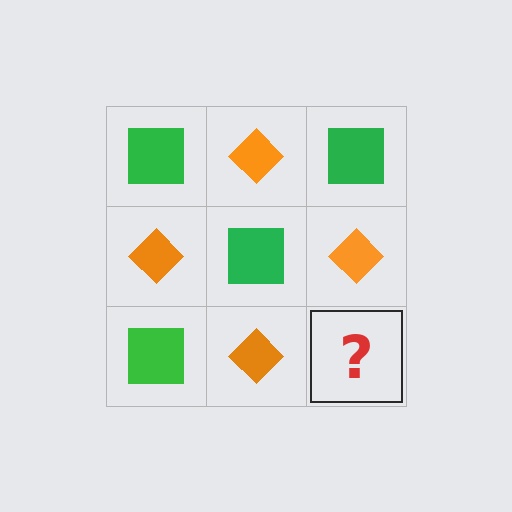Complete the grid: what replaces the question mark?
The question mark should be replaced with a green square.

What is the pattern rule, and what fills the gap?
The rule is that it alternates green square and orange diamond in a checkerboard pattern. The gap should be filled with a green square.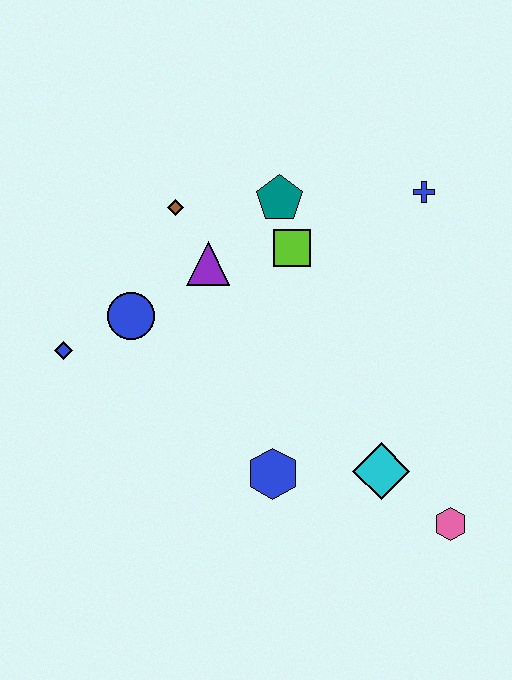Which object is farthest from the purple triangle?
The pink hexagon is farthest from the purple triangle.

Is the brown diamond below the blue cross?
Yes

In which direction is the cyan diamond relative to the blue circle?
The cyan diamond is to the right of the blue circle.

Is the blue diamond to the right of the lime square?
No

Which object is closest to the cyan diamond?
The pink hexagon is closest to the cyan diamond.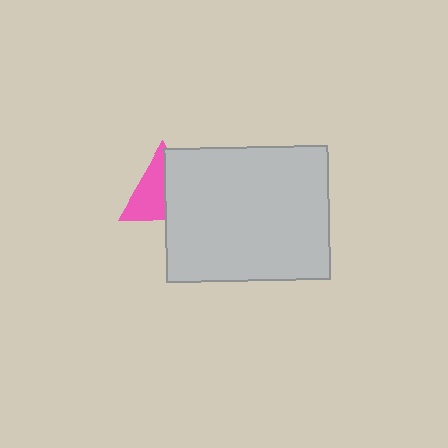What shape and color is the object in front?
The object in front is a light gray rectangle.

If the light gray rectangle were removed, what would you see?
You would see the complete pink triangle.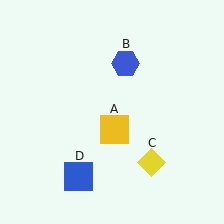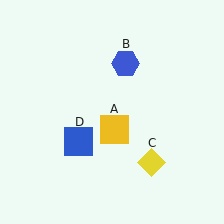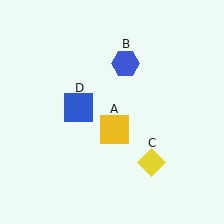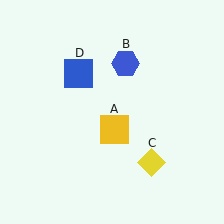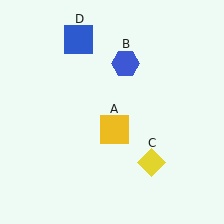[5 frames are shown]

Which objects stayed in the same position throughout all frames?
Yellow square (object A) and blue hexagon (object B) and yellow diamond (object C) remained stationary.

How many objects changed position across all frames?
1 object changed position: blue square (object D).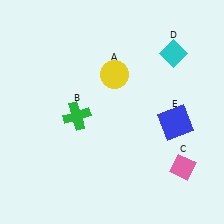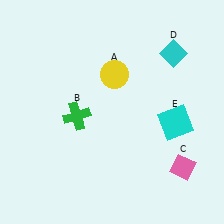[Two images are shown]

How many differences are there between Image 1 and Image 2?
There is 1 difference between the two images.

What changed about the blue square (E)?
In Image 1, E is blue. In Image 2, it changed to cyan.